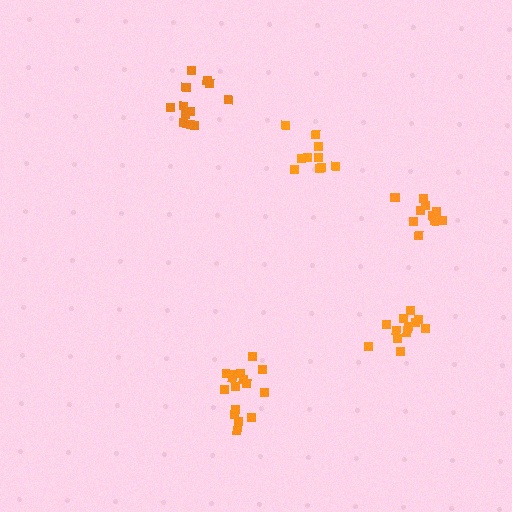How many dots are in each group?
Group 1: 16 dots, Group 2: 10 dots, Group 3: 11 dots, Group 4: 13 dots, Group 5: 12 dots (62 total).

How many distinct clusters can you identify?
There are 5 distinct clusters.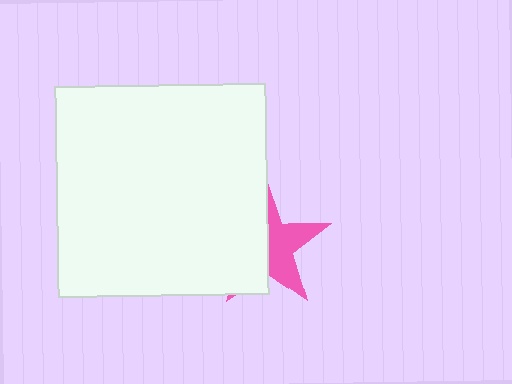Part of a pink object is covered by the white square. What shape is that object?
It is a star.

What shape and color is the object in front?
The object in front is a white square.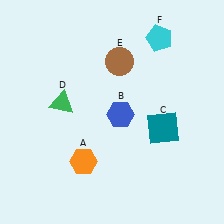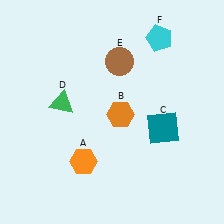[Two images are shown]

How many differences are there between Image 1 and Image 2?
There is 1 difference between the two images.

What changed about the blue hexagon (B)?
In Image 1, B is blue. In Image 2, it changed to orange.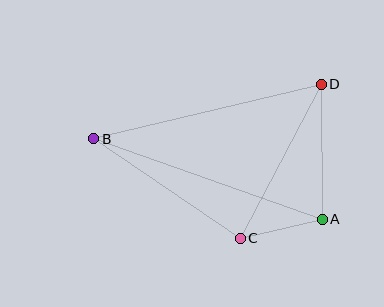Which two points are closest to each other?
Points A and C are closest to each other.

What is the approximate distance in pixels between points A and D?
The distance between A and D is approximately 135 pixels.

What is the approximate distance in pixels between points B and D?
The distance between B and D is approximately 234 pixels.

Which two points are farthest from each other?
Points A and B are farthest from each other.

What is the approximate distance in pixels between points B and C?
The distance between B and C is approximately 177 pixels.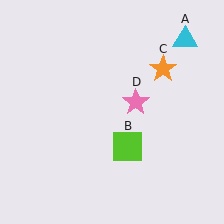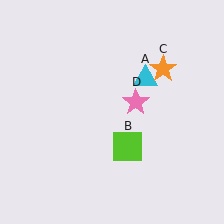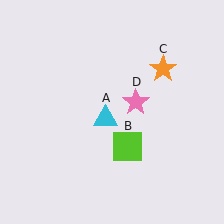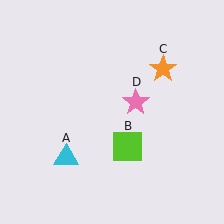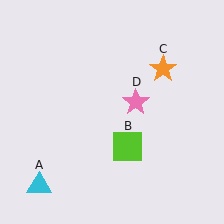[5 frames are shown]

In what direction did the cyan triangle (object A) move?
The cyan triangle (object A) moved down and to the left.